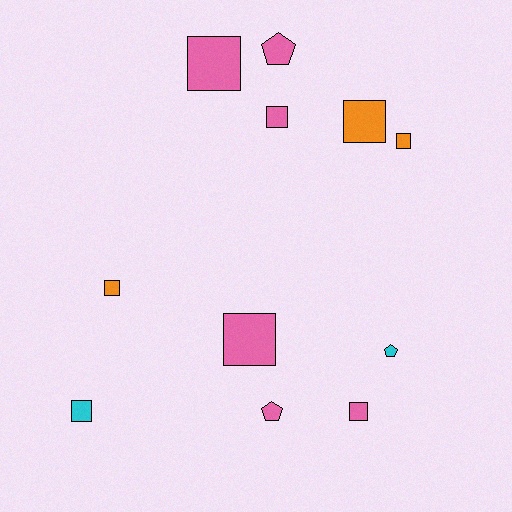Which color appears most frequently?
Pink, with 6 objects.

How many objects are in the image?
There are 11 objects.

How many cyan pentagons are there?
There is 1 cyan pentagon.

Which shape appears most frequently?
Square, with 8 objects.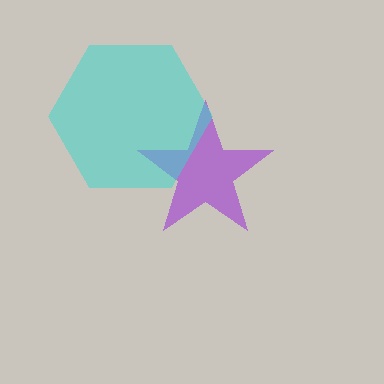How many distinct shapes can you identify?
There are 2 distinct shapes: a purple star, a cyan hexagon.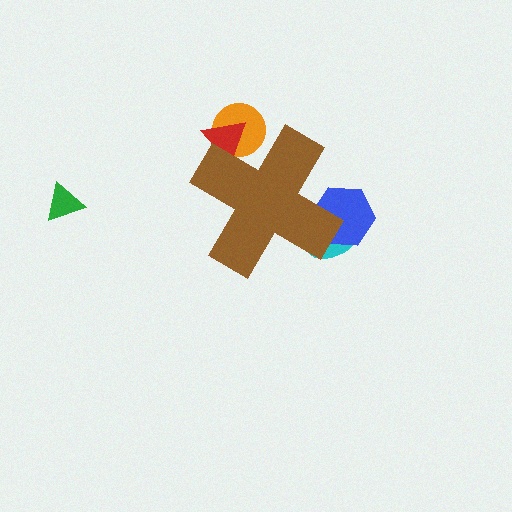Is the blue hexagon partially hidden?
Yes, the blue hexagon is partially hidden behind the brown cross.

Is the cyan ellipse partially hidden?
Yes, the cyan ellipse is partially hidden behind the brown cross.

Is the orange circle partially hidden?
Yes, the orange circle is partially hidden behind the brown cross.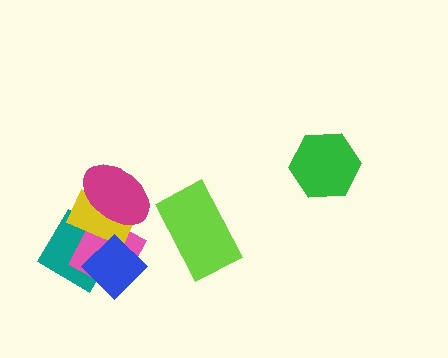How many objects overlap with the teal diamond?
3 objects overlap with the teal diamond.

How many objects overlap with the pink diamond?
4 objects overlap with the pink diamond.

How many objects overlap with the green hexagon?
0 objects overlap with the green hexagon.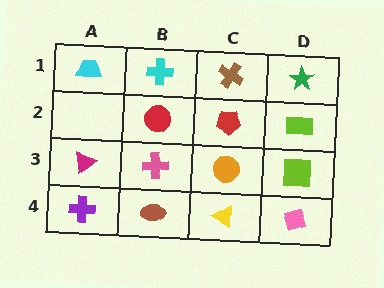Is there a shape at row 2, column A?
No, that cell is empty.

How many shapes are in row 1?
4 shapes.